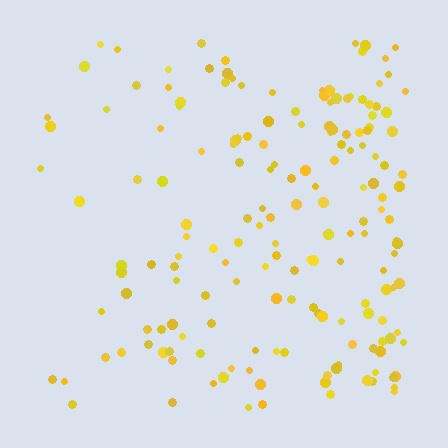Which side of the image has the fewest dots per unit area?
The left.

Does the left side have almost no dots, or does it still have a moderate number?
Still a moderate number, just noticeably fewer than the right.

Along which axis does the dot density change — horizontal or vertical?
Horizontal.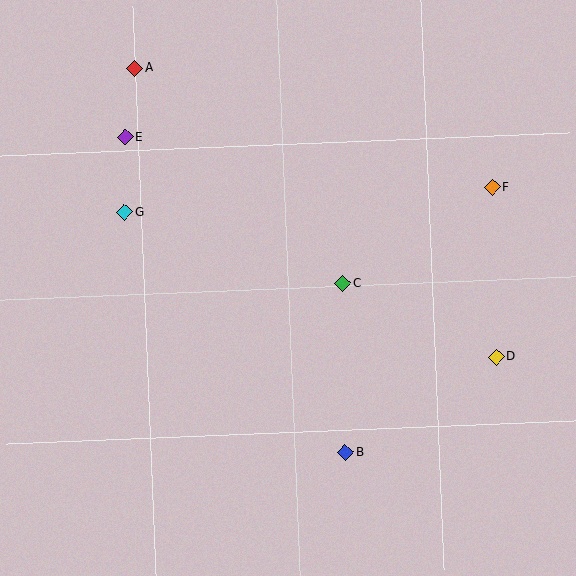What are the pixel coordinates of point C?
Point C is at (342, 284).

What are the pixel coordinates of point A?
Point A is at (135, 68).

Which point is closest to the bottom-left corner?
Point B is closest to the bottom-left corner.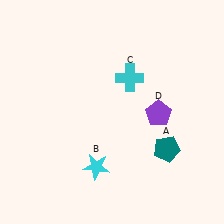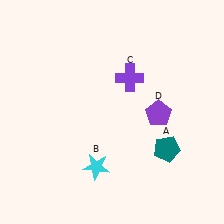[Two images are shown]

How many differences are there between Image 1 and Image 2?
There is 1 difference between the two images.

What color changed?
The cross (C) changed from cyan in Image 1 to purple in Image 2.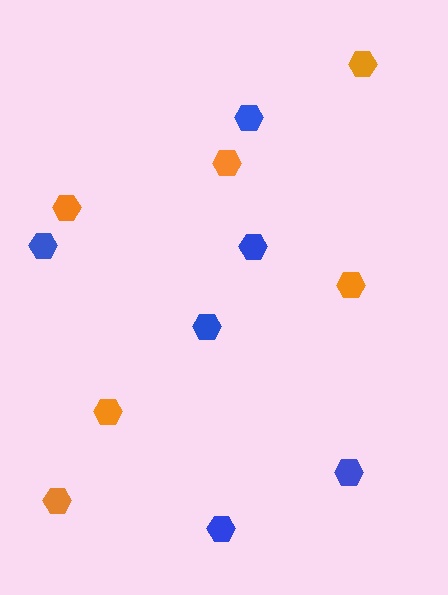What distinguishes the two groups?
There are 2 groups: one group of blue hexagons (6) and one group of orange hexagons (6).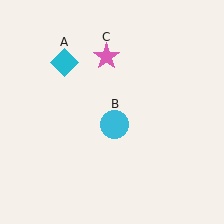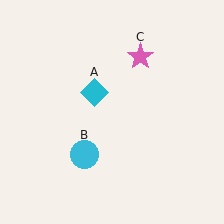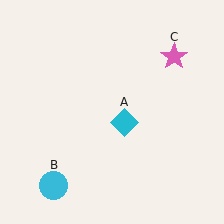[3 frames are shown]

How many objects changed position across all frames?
3 objects changed position: cyan diamond (object A), cyan circle (object B), pink star (object C).